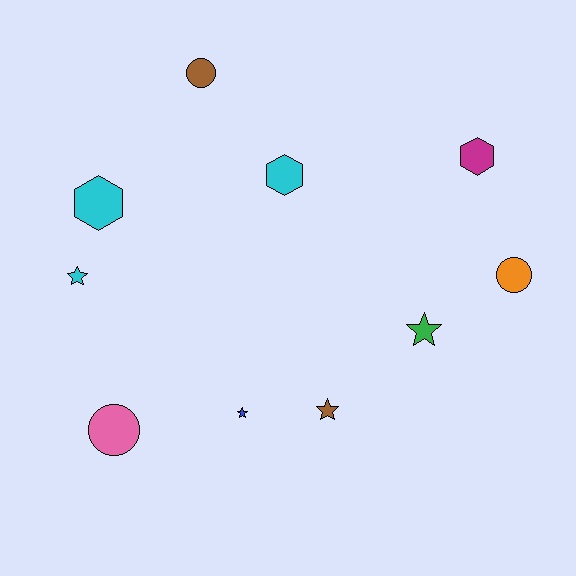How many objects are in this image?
There are 10 objects.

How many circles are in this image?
There are 3 circles.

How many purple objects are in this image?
There are no purple objects.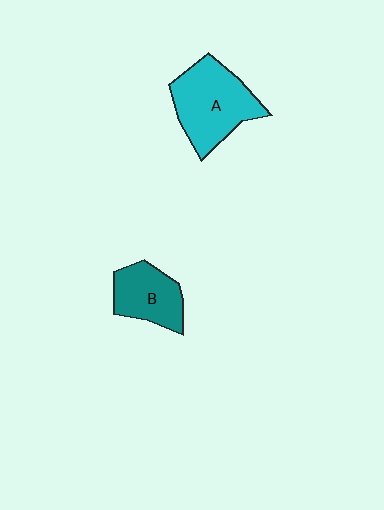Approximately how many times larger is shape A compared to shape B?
Approximately 1.5 times.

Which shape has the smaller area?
Shape B (teal).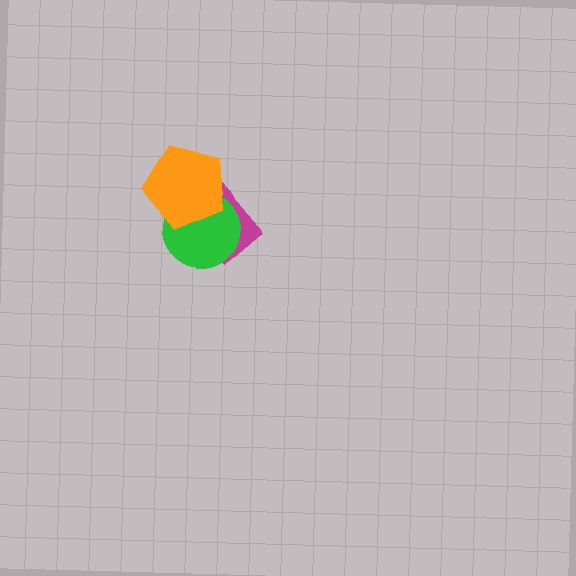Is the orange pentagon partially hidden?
No, no other shape covers it.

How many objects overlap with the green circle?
2 objects overlap with the green circle.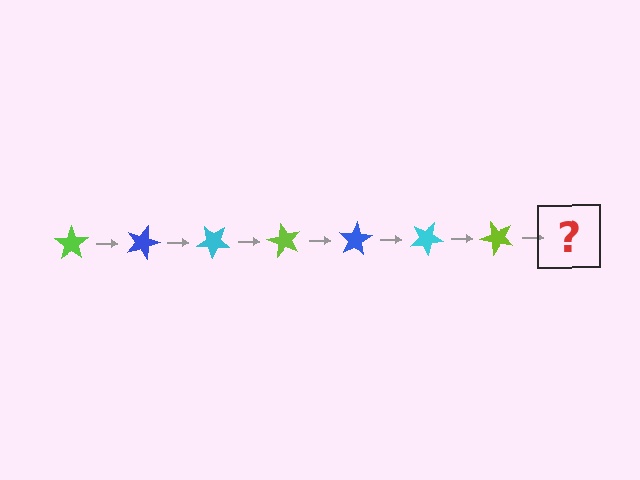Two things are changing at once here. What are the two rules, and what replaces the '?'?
The two rules are that it rotates 20 degrees each step and the color cycles through lime, blue, and cyan. The '?' should be a blue star, rotated 140 degrees from the start.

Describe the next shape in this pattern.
It should be a blue star, rotated 140 degrees from the start.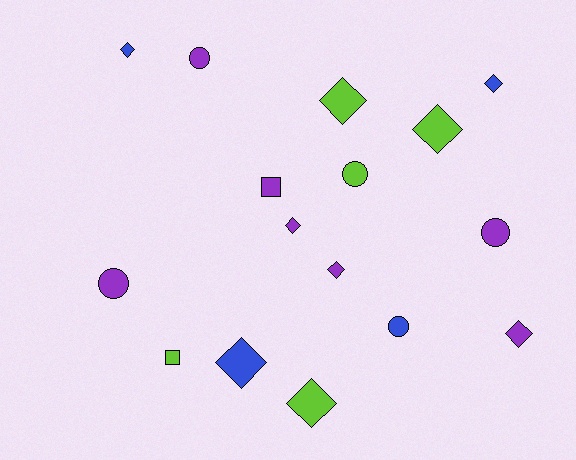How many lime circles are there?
There is 1 lime circle.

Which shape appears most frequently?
Diamond, with 9 objects.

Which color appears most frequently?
Purple, with 7 objects.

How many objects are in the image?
There are 16 objects.